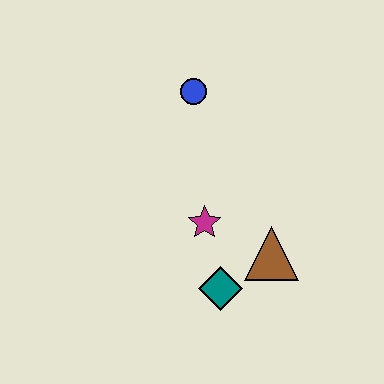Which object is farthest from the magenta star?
The blue circle is farthest from the magenta star.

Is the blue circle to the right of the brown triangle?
No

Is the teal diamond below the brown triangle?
Yes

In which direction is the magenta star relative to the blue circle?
The magenta star is below the blue circle.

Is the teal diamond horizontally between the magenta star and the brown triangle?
Yes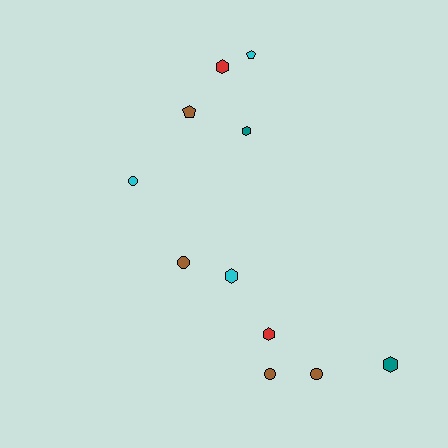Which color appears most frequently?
Brown, with 4 objects.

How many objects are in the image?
There are 11 objects.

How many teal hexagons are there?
There are 2 teal hexagons.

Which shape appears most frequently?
Hexagon, with 5 objects.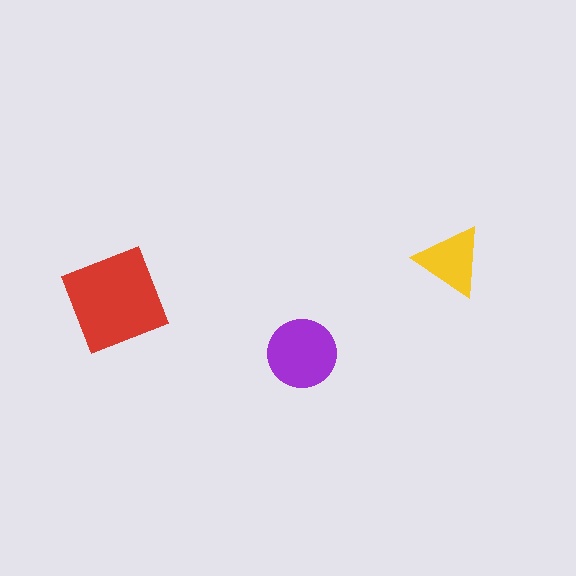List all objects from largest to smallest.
The red diamond, the purple circle, the yellow triangle.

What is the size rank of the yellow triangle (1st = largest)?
3rd.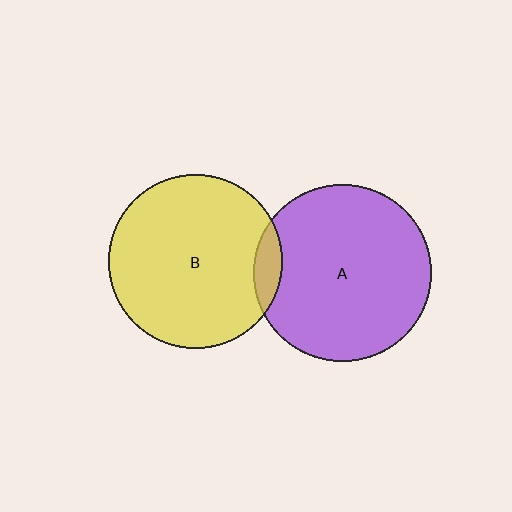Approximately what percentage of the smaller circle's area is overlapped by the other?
Approximately 10%.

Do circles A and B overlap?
Yes.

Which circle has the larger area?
Circle A (purple).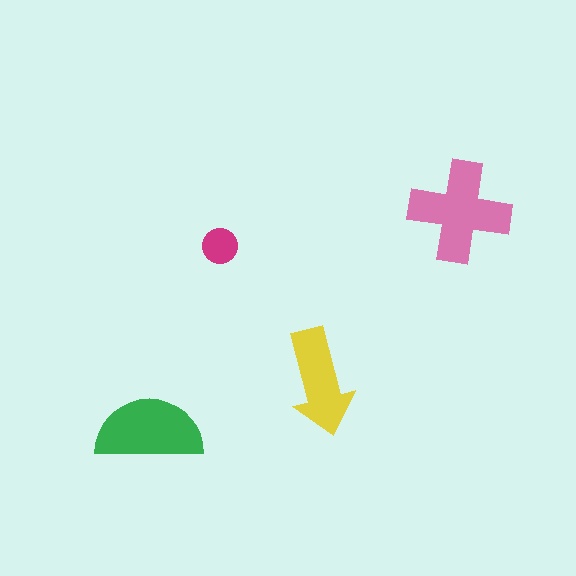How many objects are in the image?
There are 4 objects in the image.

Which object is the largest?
The pink cross.